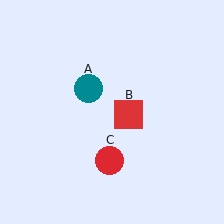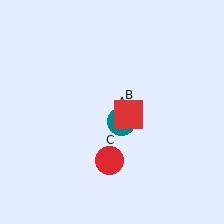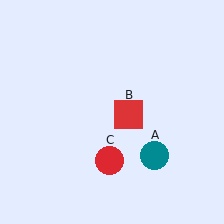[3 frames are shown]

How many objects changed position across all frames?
1 object changed position: teal circle (object A).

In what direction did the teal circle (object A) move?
The teal circle (object A) moved down and to the right.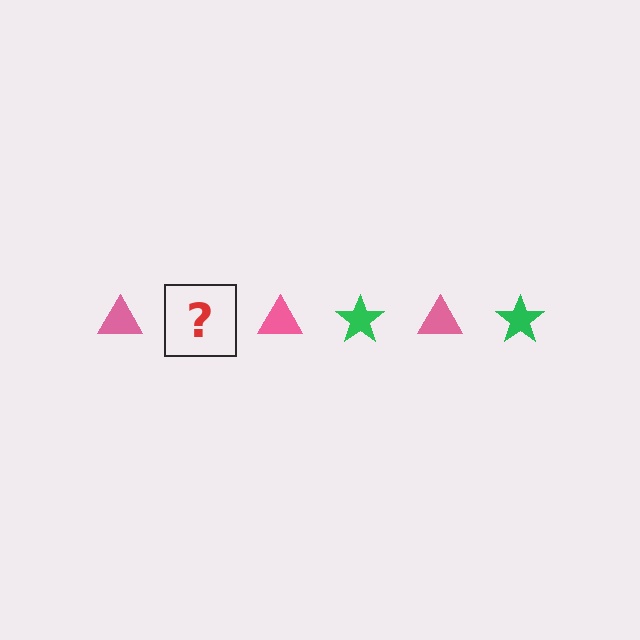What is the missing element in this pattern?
The missing element is a green star.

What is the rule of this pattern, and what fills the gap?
The rule is that the pattern alternates between pink triangle and green star. The gap should be filled with a green star.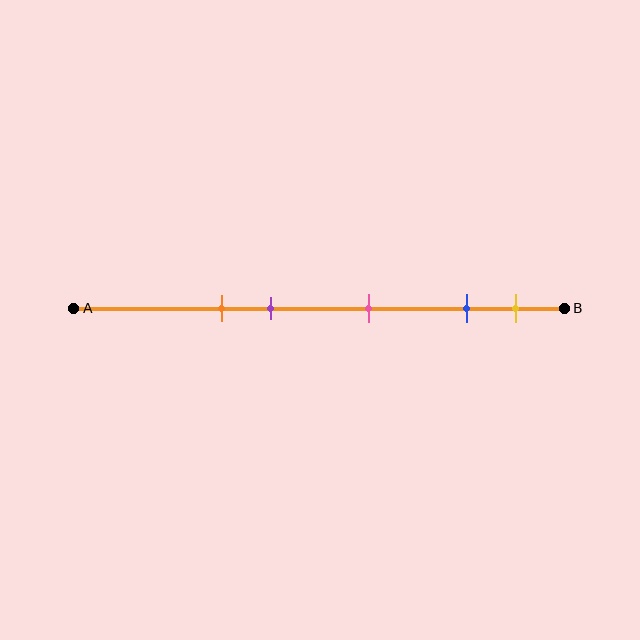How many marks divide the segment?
There are 5 marks dividing the segment.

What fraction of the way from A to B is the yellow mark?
The yellow mark is approximately 90% (0.9) of the way from A to B.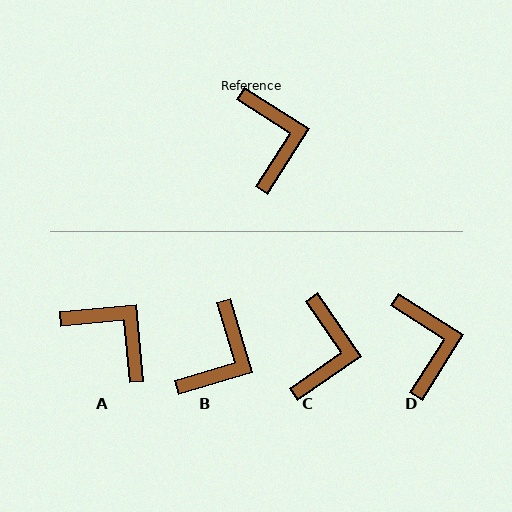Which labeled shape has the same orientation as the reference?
D.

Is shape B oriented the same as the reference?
No, it is off by about 41 degrees.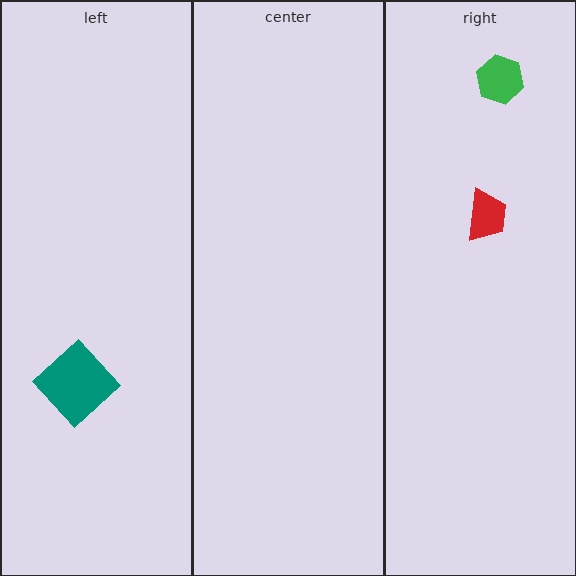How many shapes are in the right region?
2.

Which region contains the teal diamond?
The left region.